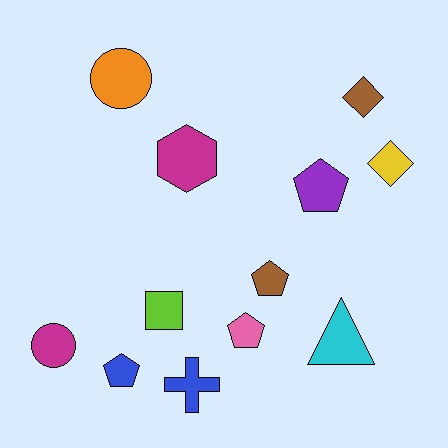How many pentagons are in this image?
There are 4 pentagons.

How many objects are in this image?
There are 12 objects.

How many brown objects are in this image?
There are 2 brown objects.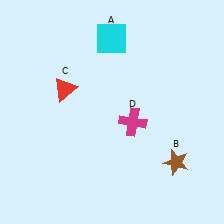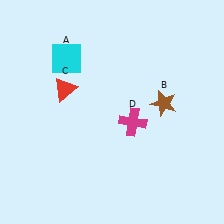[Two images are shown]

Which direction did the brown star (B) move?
The brown star (B) moved up.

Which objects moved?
The objects that moved are: the cyan square (A), the brown star (B).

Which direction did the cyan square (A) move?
The cyan square (A) moved left.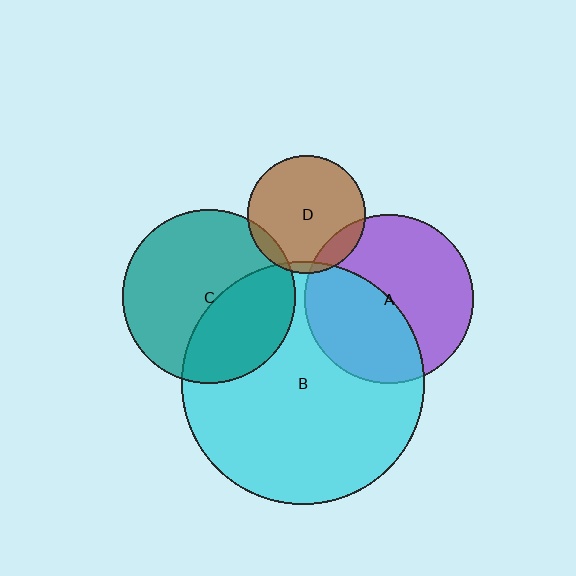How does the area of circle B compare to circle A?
Approximately 2.1 times.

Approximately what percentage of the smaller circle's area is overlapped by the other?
Approximately 40%.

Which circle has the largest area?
Circle B (cyan).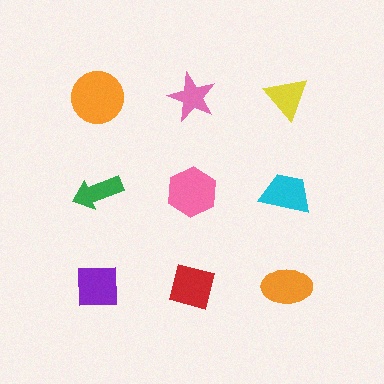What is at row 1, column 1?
An orange circle.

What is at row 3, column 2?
A red square.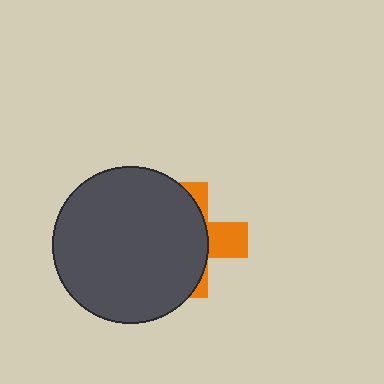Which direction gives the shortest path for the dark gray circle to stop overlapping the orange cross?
Moving left gives the shortest separation.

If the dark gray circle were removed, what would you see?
You would see the complete orange cross.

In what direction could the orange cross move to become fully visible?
The orange cross could move right. That would shift it out from behind the dark gray circle entirely.